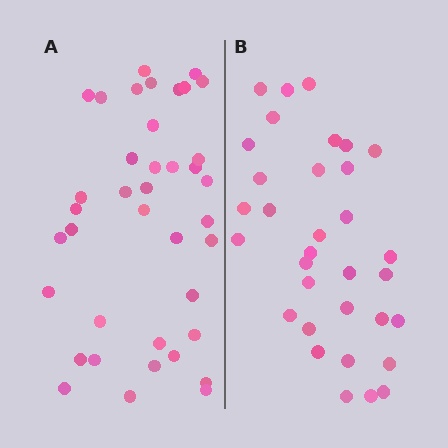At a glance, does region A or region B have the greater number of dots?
Region A (the left region) has more dots.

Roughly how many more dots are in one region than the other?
Region A has about 6 more dots than region B.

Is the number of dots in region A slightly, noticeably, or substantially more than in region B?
Region A has only slightly more — the two regions are fairly close. The ratio is roughly 1.2 to 1.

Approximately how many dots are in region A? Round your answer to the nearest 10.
About 40 dots. (The exact count is 39, which rounds to 40.)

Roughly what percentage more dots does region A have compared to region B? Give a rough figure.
About 20% more.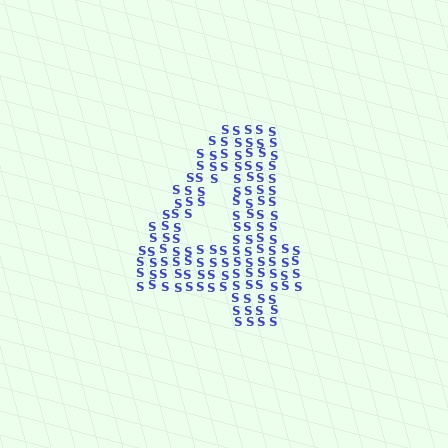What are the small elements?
The small elements are letter S's.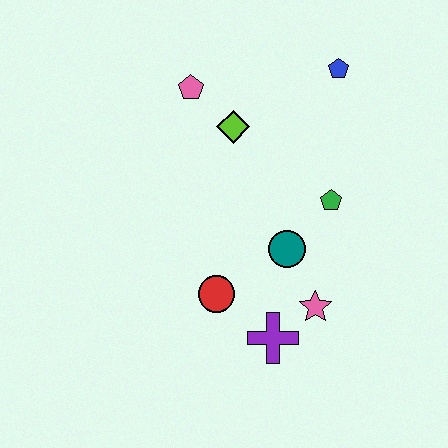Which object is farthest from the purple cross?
The blue pentagon is farthest from the purple cross.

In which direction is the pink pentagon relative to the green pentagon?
The pink pentagon is to the left of the green pentagon.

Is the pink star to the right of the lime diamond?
Yes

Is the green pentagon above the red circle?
Yes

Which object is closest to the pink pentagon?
The lime diamond is closest to the pink pentagon.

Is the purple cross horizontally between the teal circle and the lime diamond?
Yes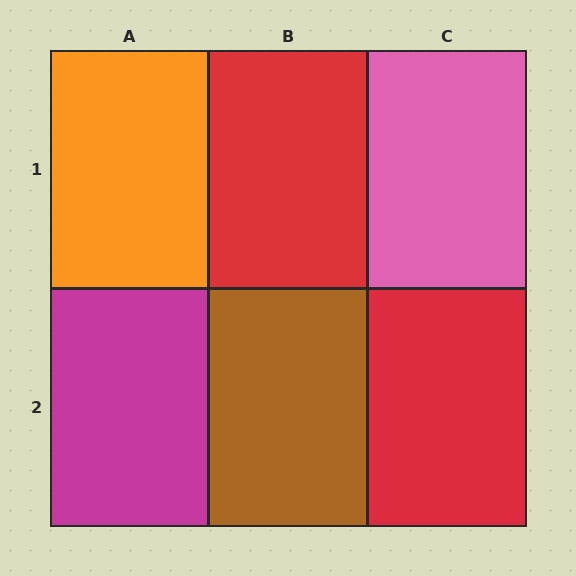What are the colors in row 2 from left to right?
Magenta, brown, red.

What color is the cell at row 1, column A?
Orange.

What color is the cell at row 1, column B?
Red.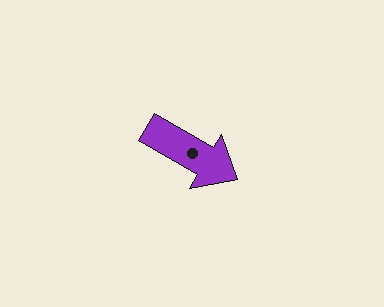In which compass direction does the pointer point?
Southeast.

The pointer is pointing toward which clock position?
Roughly 4 o'clock.